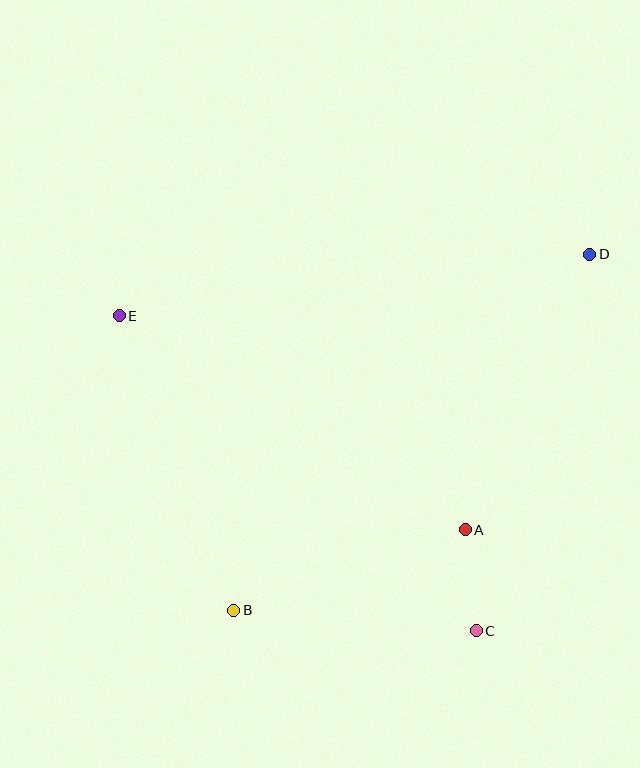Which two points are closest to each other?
Points A and C are closest to each other.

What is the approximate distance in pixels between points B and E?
The distance between B and E is approximately 316 pixels.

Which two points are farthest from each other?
Points B and D are farthest from each other.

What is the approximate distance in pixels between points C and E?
The distance between C and E is approximately 476 pixels.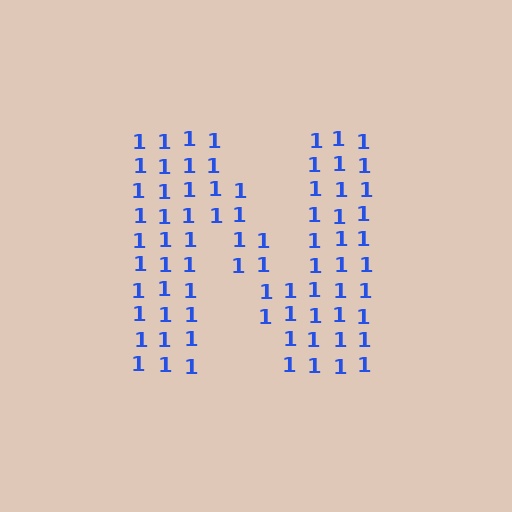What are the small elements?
The small elements are digit 1's.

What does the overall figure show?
The overall figure shows the letter N.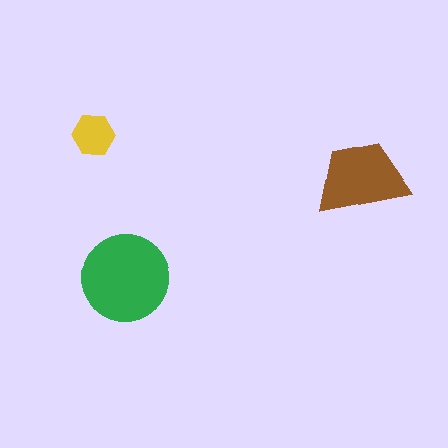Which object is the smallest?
The yellow hexagon.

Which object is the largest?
The green circle.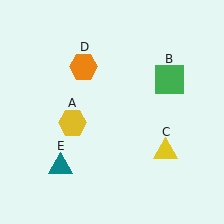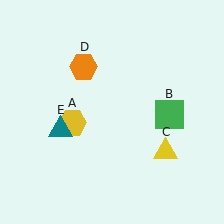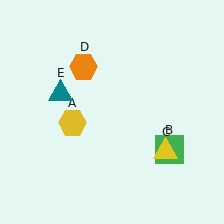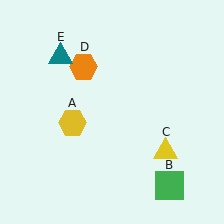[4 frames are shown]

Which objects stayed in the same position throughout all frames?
Yellow hexagon (object A) and yellow triangle (object C) and orange hexagon (object D) remained stationary.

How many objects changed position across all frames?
2 objects changed position: green square (object B), teal triangle (object E).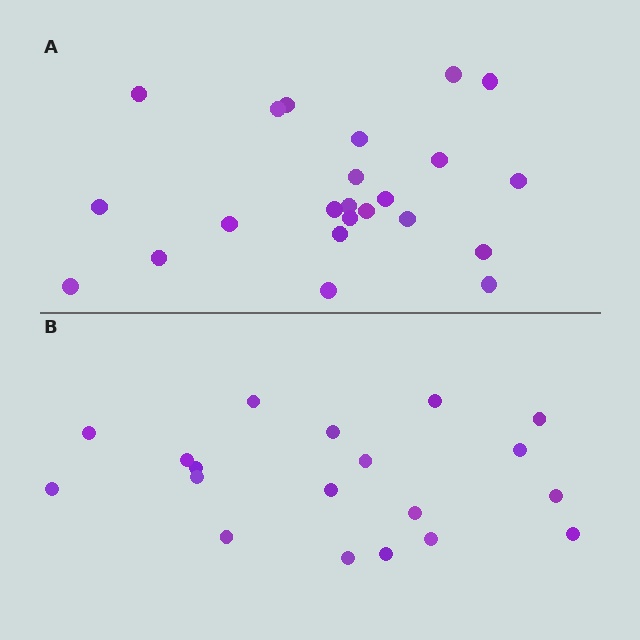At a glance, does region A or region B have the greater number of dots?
Region A (the top region) has more dots.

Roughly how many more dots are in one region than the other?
Region A has about 4 more dots than region B.